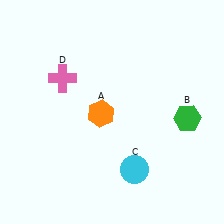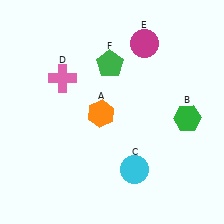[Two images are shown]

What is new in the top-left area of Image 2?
A green pentagon (F) was added in the top-left area of Image 2.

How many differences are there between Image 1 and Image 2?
There are 2 differences between the two images.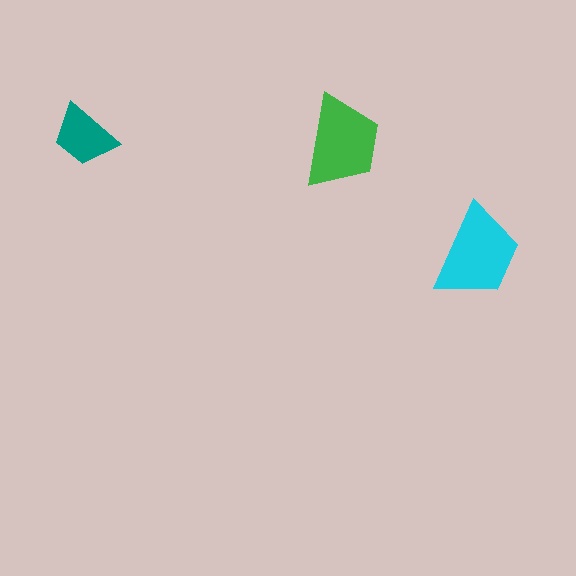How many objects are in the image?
There are 3 objects in the image.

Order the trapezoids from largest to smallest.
the cyan one, the green one, the teal one.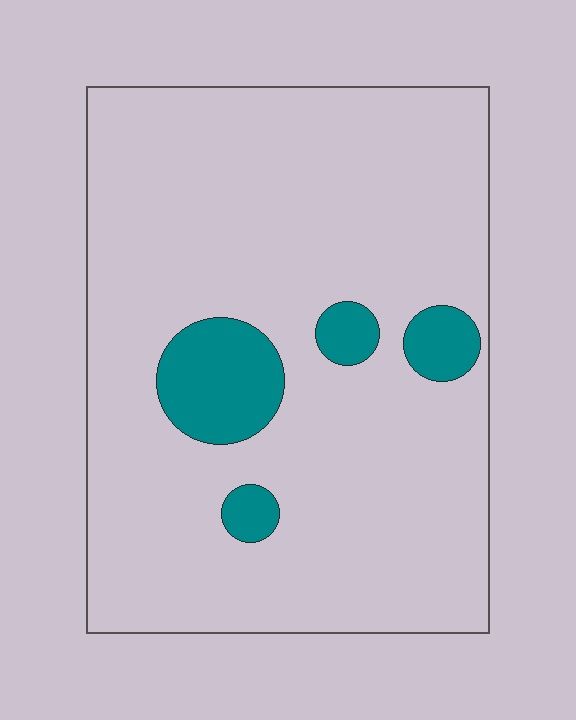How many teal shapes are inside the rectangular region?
4.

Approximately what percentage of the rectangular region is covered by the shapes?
Approximately 10%.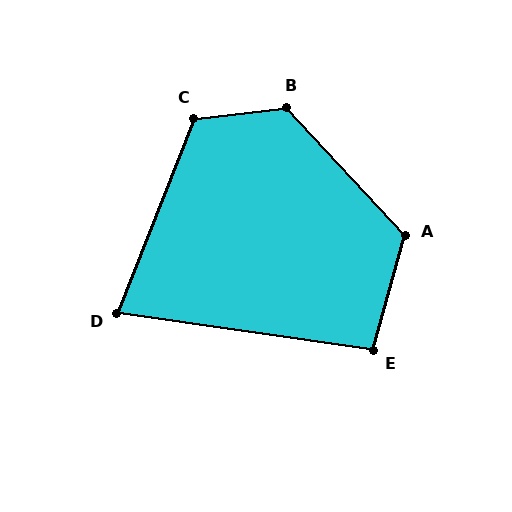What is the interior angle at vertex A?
Approximately 121 degrees (obtuse).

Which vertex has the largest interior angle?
B, at approximately 127 degrees.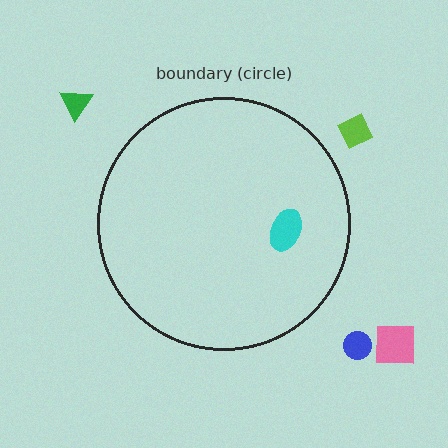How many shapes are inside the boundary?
1 inside, 4 outside.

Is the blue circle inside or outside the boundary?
Outside.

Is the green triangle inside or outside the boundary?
Outside.